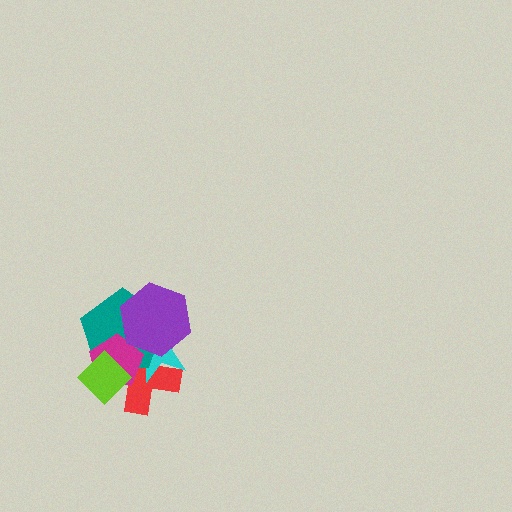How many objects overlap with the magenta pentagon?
5 objects overlap with the magenta pentagon.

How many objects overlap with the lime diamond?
3 objects overlap with the lime diamond.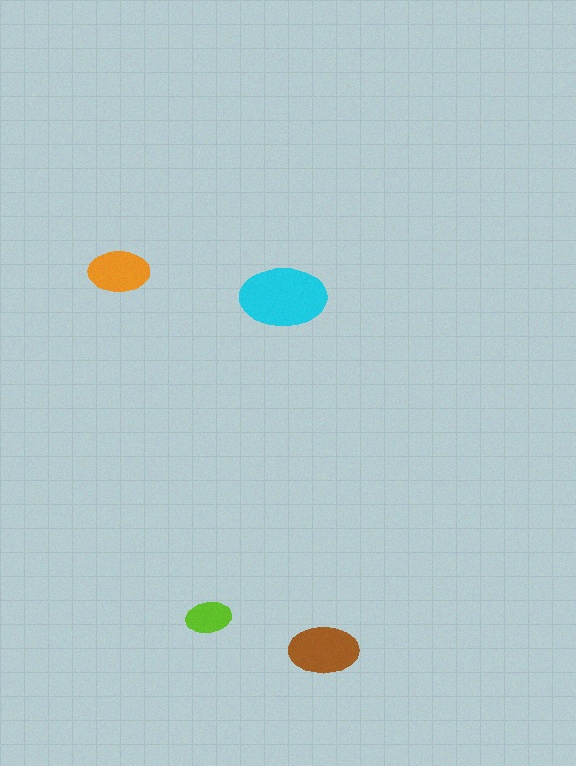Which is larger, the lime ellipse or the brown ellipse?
The brown one.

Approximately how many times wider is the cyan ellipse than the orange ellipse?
About 1.5 times wider.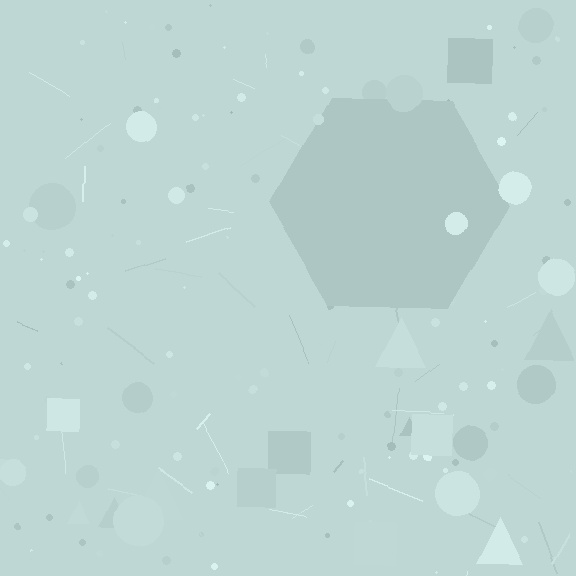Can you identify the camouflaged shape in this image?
The camouflaged shape is a hexagon.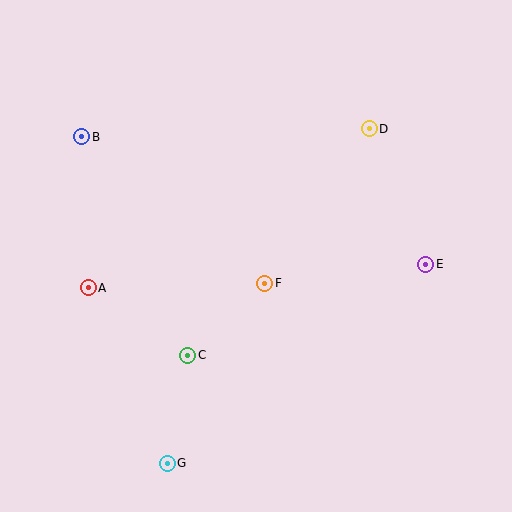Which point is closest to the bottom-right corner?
Point E is closest to the bottom-right corner.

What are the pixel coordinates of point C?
Point C is at (188, 355).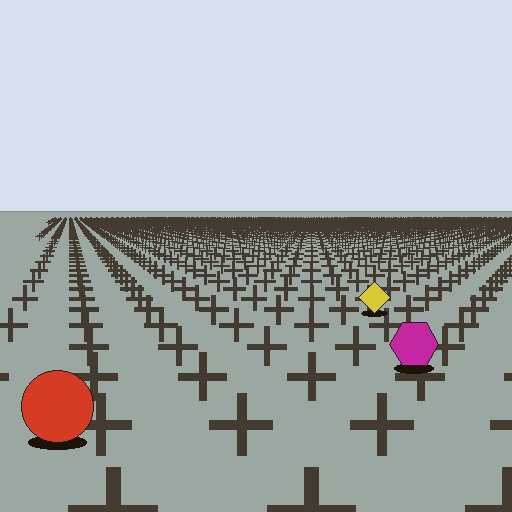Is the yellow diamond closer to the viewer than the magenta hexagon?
No. The magenta hexagon is closer — you can tell from the texture gradient: the ground texture is coarser near it.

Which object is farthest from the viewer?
The yellow diamond is farthest from the viewer. It appears smaller and the ground texture around it is denser.